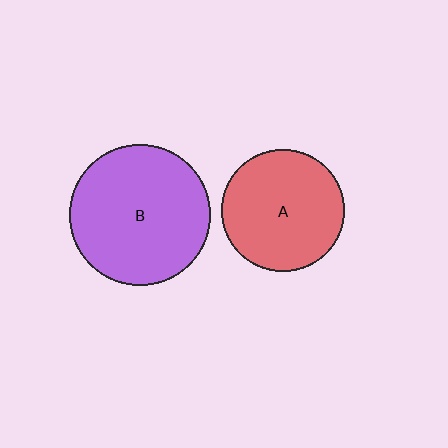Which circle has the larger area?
Circle B (purple).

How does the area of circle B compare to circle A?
Approximately 1.3 times.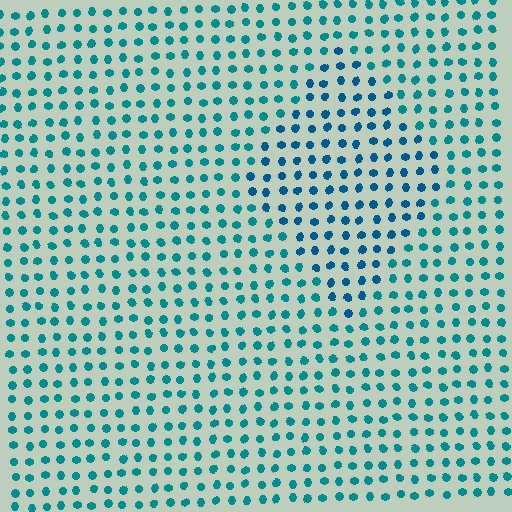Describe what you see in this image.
The image is filled with small teal elements in a uniform arrangement. A diamond-shaped region is visible where the elements are tinted to a slightly different hue, forming a subtle color boundary.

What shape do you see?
I see a diamond.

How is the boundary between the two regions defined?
The boundary is defined purely by a slight shift in hue (about 21 degrees). Spacing, size, and orientation are identical on both sides.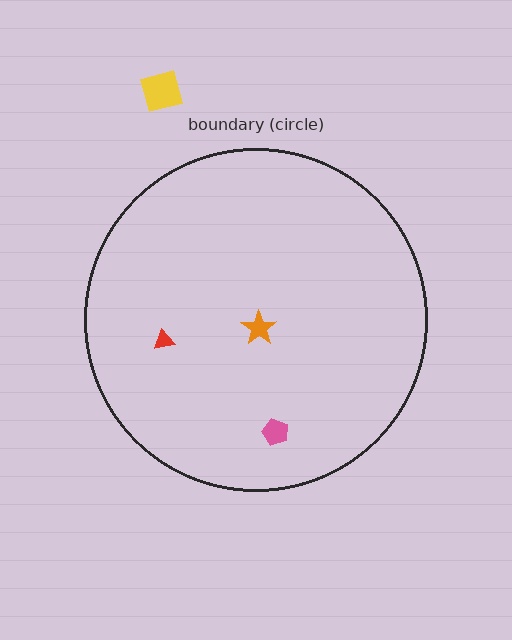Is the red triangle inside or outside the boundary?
Inside.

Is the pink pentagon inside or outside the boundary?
Inside.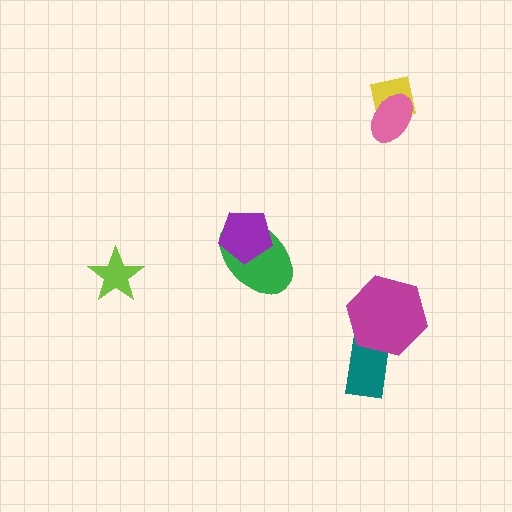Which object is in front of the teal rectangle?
The magenta hexagon is in front of the teal rectangle.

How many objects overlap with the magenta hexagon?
1 object overlaps with the magenta hexagon.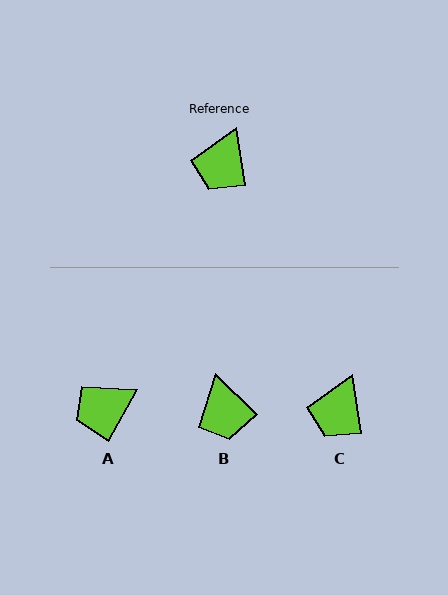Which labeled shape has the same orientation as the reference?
C.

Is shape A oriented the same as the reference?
No, it is off by about 39 degrees.